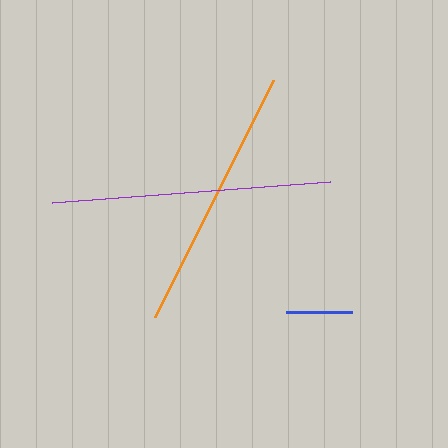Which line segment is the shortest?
The blue line is the shortest at approximately 65 pixels.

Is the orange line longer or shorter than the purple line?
The purple line is longer than the orange line.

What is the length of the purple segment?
The purple segment is approximately 279 pixels long.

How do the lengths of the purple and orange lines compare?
The purple and orange lines are approximately the same length.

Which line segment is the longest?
The purple line is the longest at approximately 279 pixels.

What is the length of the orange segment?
The orange segment is approximately 264 pixels long.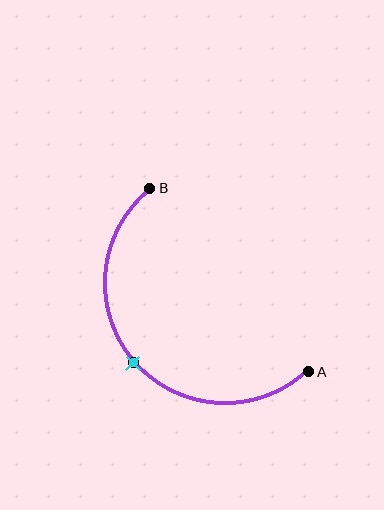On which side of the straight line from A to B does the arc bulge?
The arc bulges below and to the left of the straight line connecting A and B.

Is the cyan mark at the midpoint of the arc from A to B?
Yes. The cyan mark lies on the arc at equal arc-length from both A and B — it is the arc midpoint.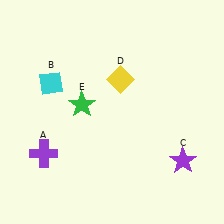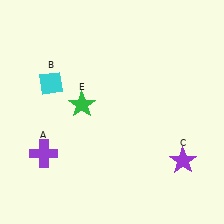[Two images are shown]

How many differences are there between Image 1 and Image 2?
There is 1 difference between the two images.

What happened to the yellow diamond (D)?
The yellow diamond (D) was removed in Image 2. It was in the top-right area of Image 1.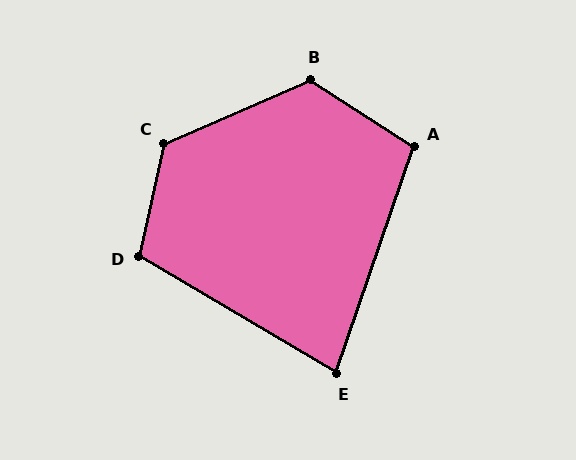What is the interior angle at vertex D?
Approximately 108 degrees (obtuse).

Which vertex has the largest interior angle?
C, at approximately 126 degrees.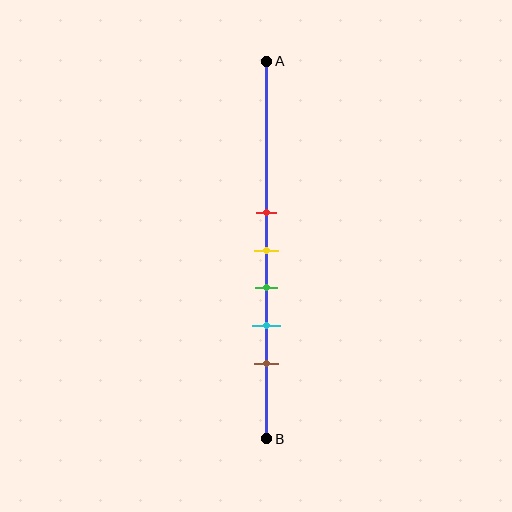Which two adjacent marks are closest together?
The red and yellow marks are the closest adjacent pair.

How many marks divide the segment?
There are 5 marks dividing the segment.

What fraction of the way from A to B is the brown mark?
The brown mark is approximately 80% (0.8) of the way from A to B.